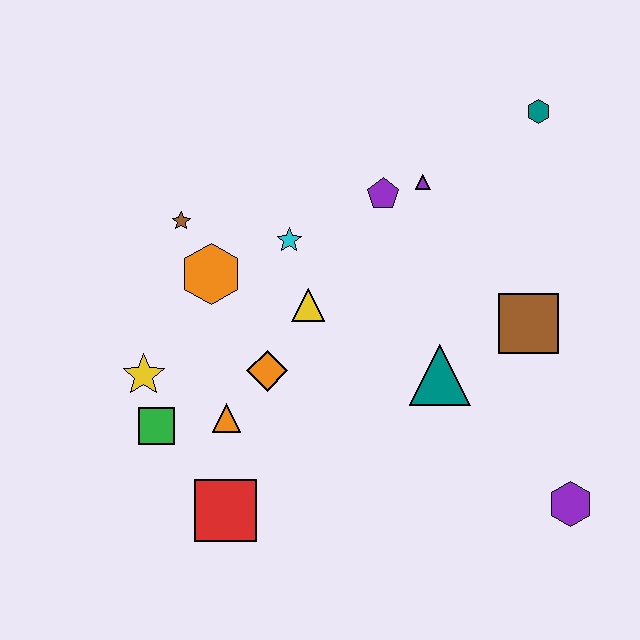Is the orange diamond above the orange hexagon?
No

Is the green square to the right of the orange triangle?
No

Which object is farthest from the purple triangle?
The red square is farthest from the purple triangle.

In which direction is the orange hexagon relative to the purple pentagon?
The orange hexagon is to the left of the purple pentagon.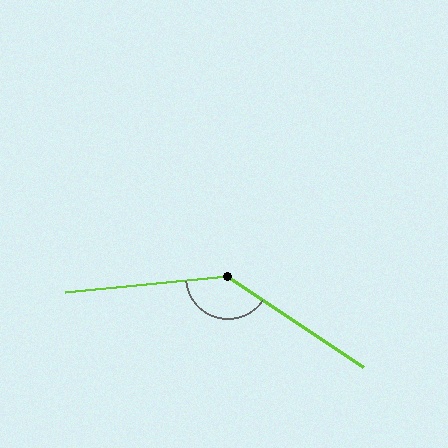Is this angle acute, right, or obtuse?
It is obtuse.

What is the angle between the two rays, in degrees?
Approximately 141 degrees.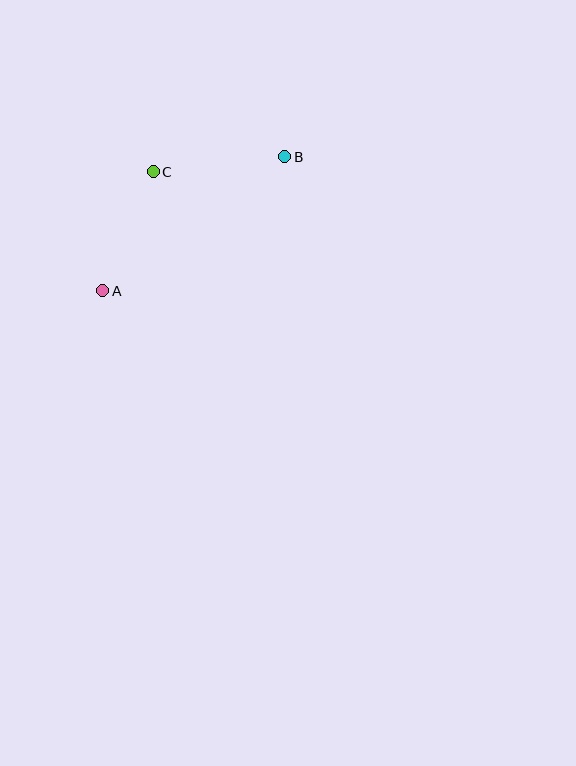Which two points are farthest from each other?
Points A and B are farthest from each other.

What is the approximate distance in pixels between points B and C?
The distance between B and C is approximately 132 pixels.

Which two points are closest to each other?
Points A and C are closest to each other.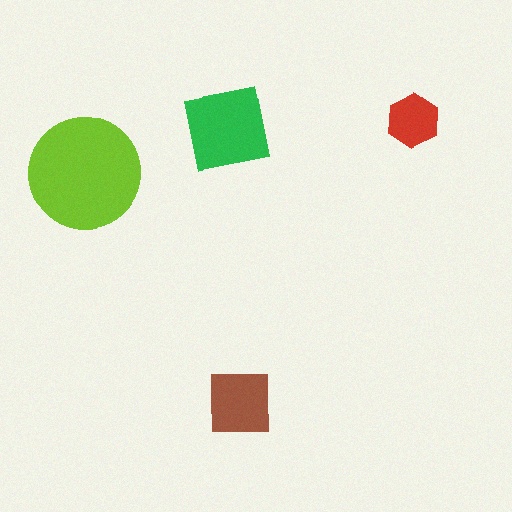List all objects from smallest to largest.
The red hexagon, the brown square, the green square, the lime circle.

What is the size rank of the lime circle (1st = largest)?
1st.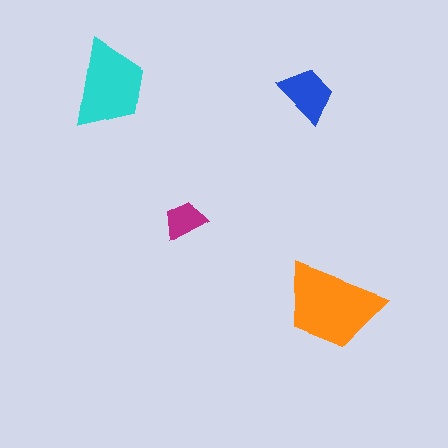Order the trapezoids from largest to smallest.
the orange one, the cyan one, the blue one, the magenta one.